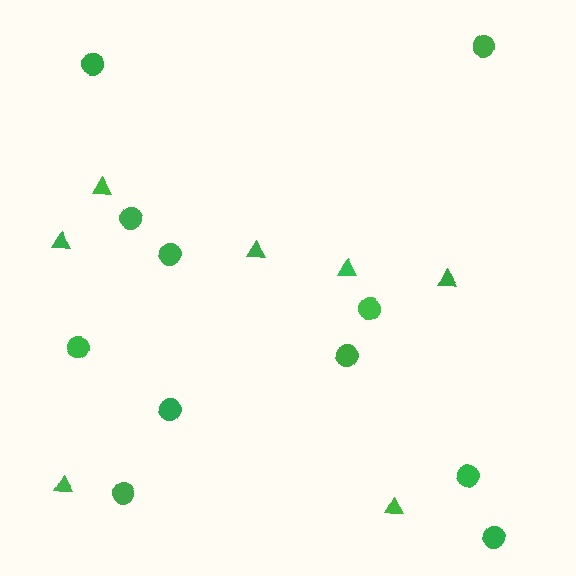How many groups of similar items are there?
There are 2 groups: one group of triangles (7) and one group of circles (11).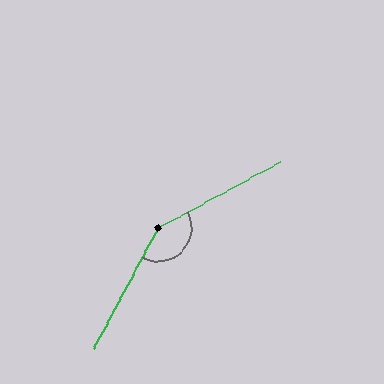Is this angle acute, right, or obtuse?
It is obtuse.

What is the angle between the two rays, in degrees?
Approximately 146 degrees.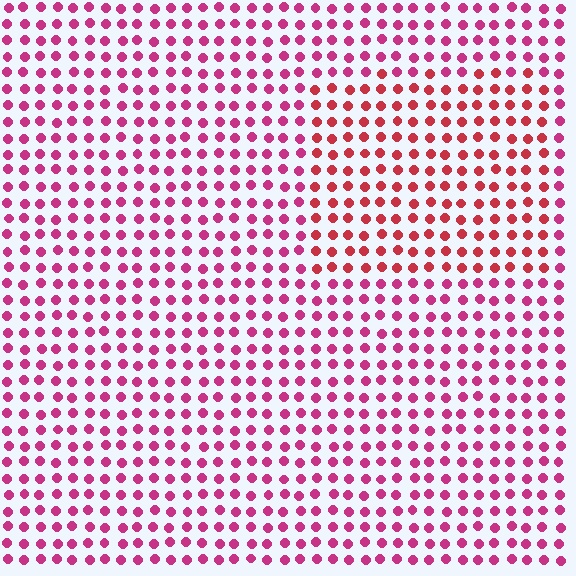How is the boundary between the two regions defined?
The boundary is defined purely by a slight shift in hue (about 27 degrees). Spacing, size, and orientation are identical on both sides.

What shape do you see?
I see a rectangle.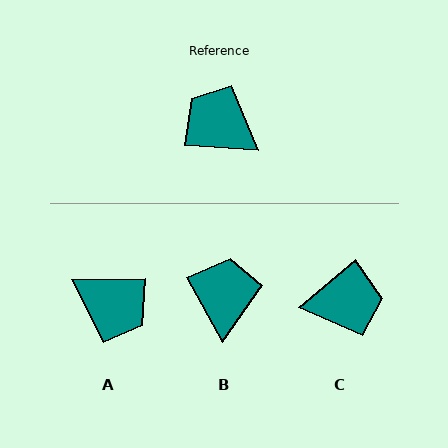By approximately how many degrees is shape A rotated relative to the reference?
Approximately 176 degrees clockwise.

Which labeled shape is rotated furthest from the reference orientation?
A, about 176 degrees away.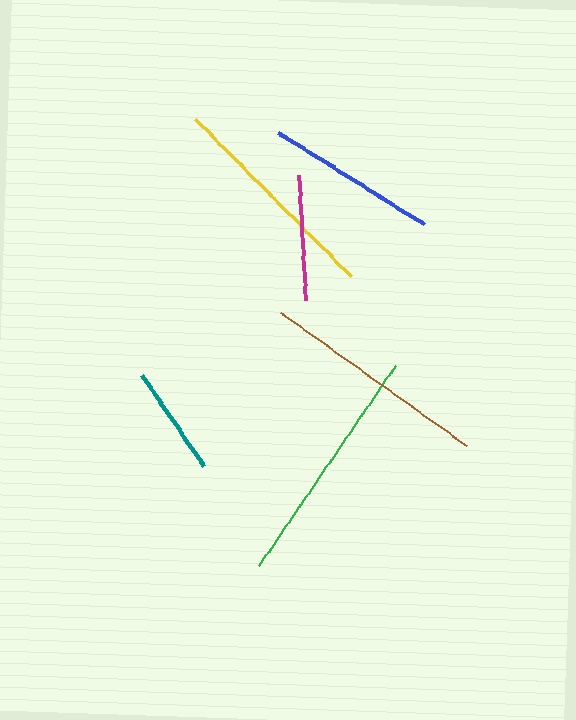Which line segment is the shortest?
The teal line is the shortest at approximately 111 pixels.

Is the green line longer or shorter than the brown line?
The green line is longer than the brown line.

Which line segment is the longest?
The green line is the longest at approximately 243 pixels.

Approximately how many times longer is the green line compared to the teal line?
The green line is approximately 2.2 times the length of the teal line.